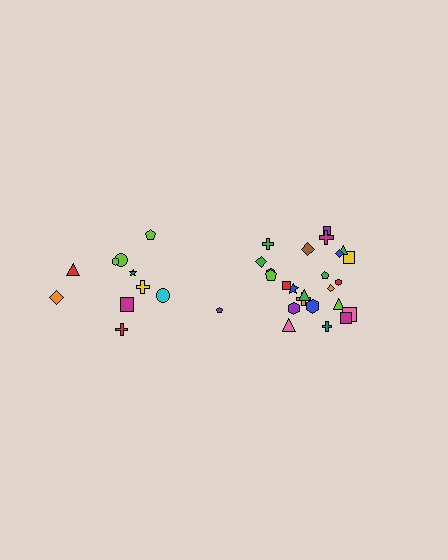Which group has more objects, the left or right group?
The right group.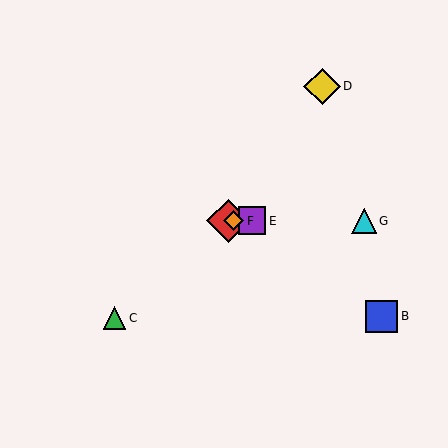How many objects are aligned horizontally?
4 objects (A, E, F, G) are aligned horizontally.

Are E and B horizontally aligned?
No, E is at y≈221 and B is at y≈316.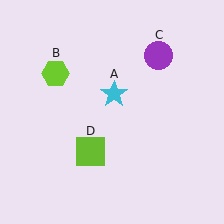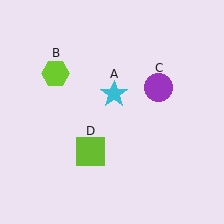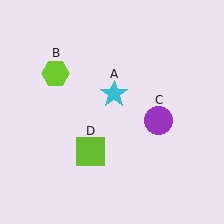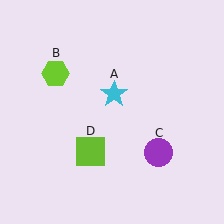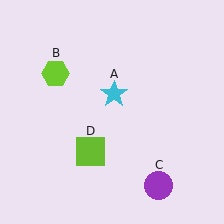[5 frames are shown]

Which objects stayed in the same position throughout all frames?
Cyan star (object A) and lime hexagon (object B) and lime square (object D) remained stationary.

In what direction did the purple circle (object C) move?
The purple circle (object C) moved down.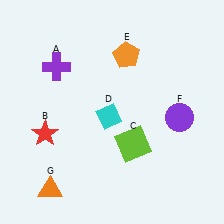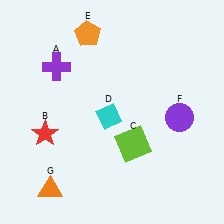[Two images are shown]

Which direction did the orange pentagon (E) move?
The orange pentagon (E) moved left.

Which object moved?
The orange pentagon (E) moved left.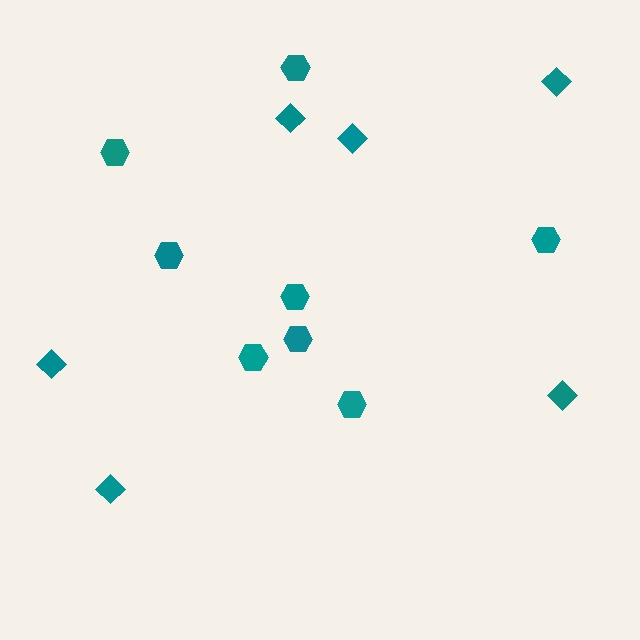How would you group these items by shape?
There are 2 groups: one group of diamonds (6) and one group of hexagons (8).